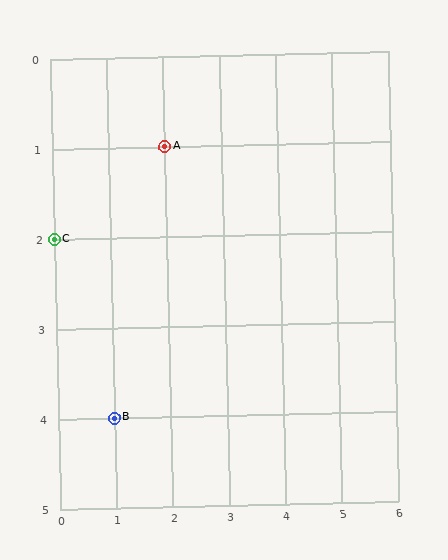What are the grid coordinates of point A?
Point A is at grid coordinates (2, 1).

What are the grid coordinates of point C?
Point C is at grid coordinates (0, 2).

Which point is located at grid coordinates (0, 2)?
Point C is at (0, 2).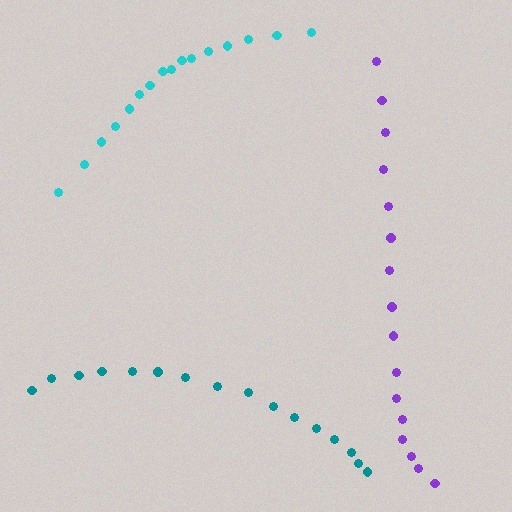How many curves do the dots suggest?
There are 3 distinct paths.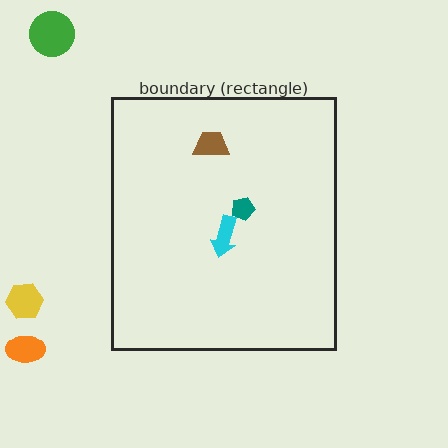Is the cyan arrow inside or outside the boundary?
Inside.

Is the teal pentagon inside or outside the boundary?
Inside.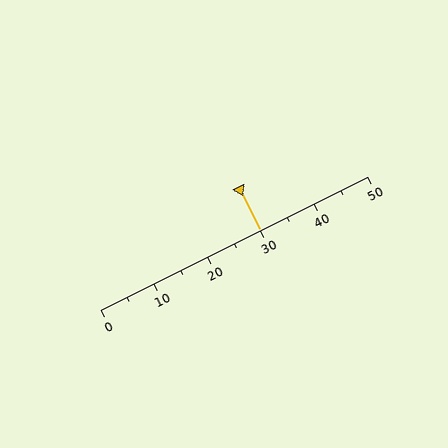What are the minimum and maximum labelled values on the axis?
The axis runs from 0 to 50.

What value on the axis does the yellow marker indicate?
The marker indicates approximately 30.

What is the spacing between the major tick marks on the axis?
The major ticks are spaced 10 apart.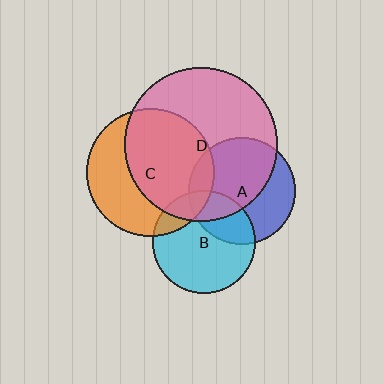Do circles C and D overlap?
Yes.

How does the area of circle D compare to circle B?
Approximately 2.2 times.